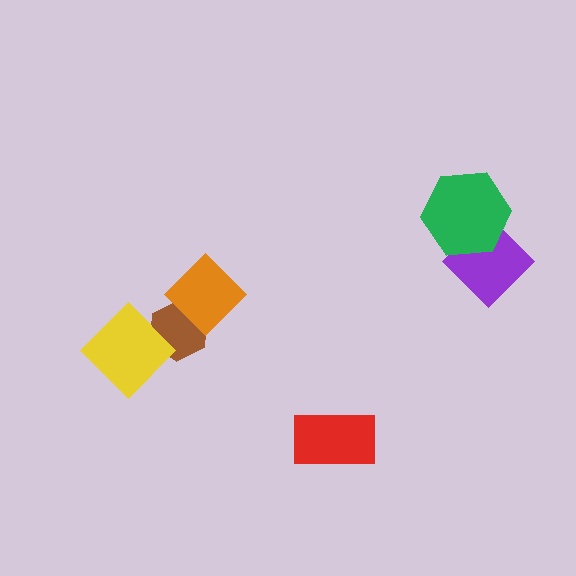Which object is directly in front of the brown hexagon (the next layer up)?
The yellow diamond is directly in front of the brown hexagon.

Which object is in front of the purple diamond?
The green hexagon is in front of the purple diamond.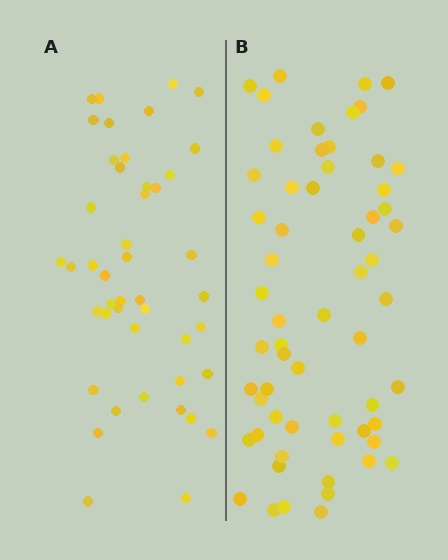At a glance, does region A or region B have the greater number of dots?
Region B (the right region) has more dots.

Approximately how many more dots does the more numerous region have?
Region B has approximately 15 more dots than region A.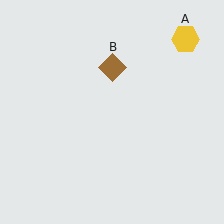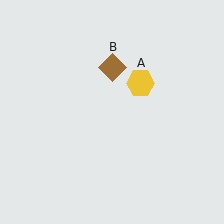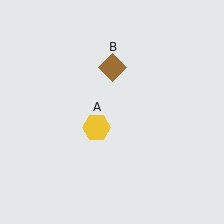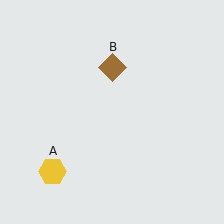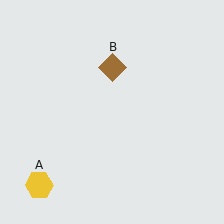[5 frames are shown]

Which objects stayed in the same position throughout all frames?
Brown diamond (object B) remained stationary.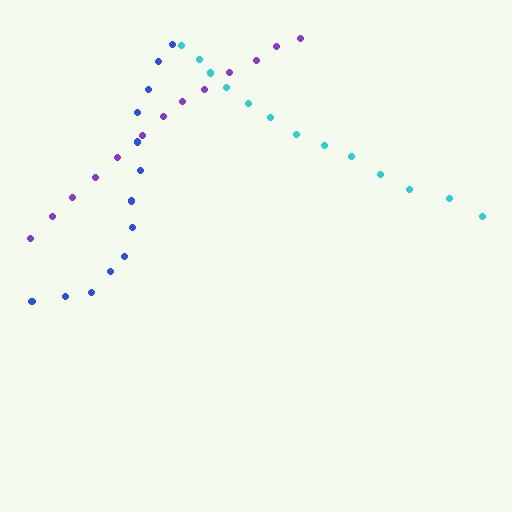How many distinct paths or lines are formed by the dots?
There are 3 distinct paths.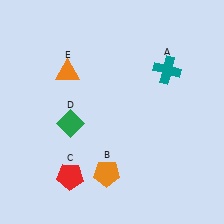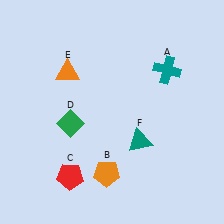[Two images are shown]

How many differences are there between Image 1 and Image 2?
There is 1 difference between the two images.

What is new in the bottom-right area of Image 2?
A teal triangle (F) was added in the bottom-right area of Image 2.